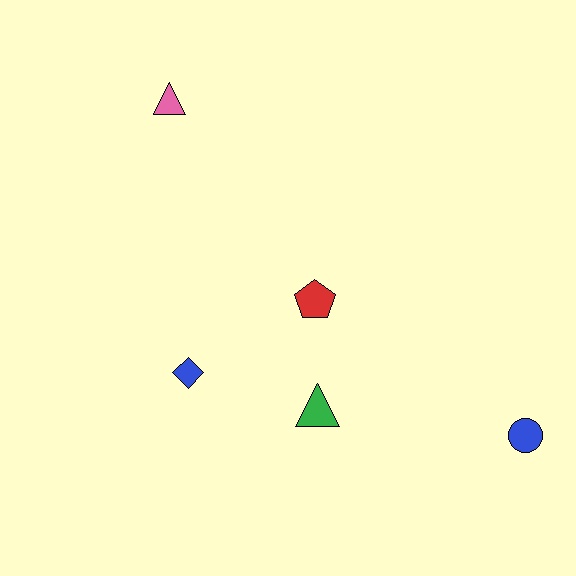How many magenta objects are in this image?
There are no magenta objects.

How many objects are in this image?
There are 5 objects.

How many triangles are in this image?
There are 2 triangles.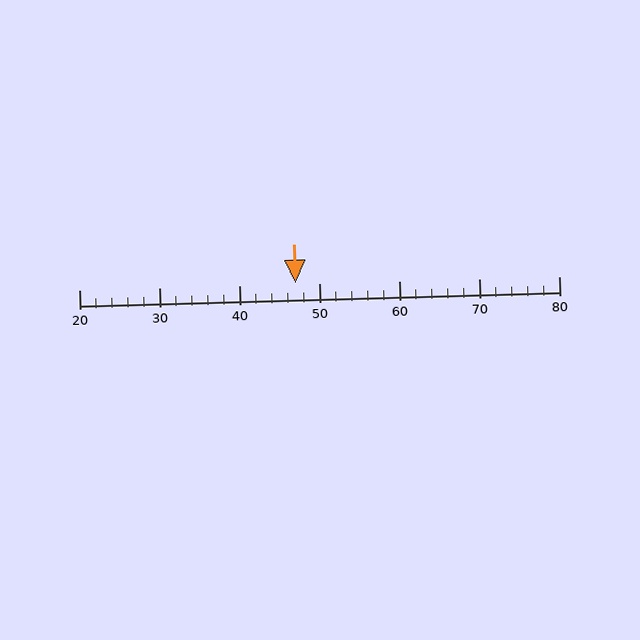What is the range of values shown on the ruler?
The ruler shows values from 20 to 80.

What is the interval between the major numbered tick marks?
The major tick marks are spaced 10 units apart.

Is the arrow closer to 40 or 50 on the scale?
The arrow is closer to 50.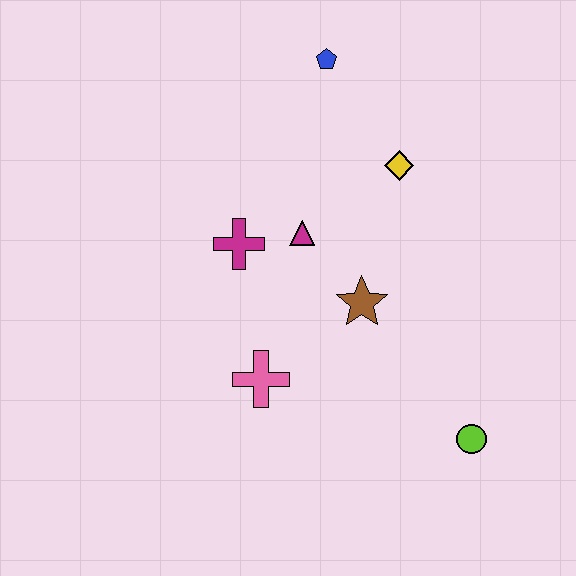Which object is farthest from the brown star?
The blue pentagon is farthest from the brown star.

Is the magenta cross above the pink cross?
Yes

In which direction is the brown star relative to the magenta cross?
The brown star is to the right of the magenta cross.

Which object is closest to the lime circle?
The brown star is closest to the lime circle.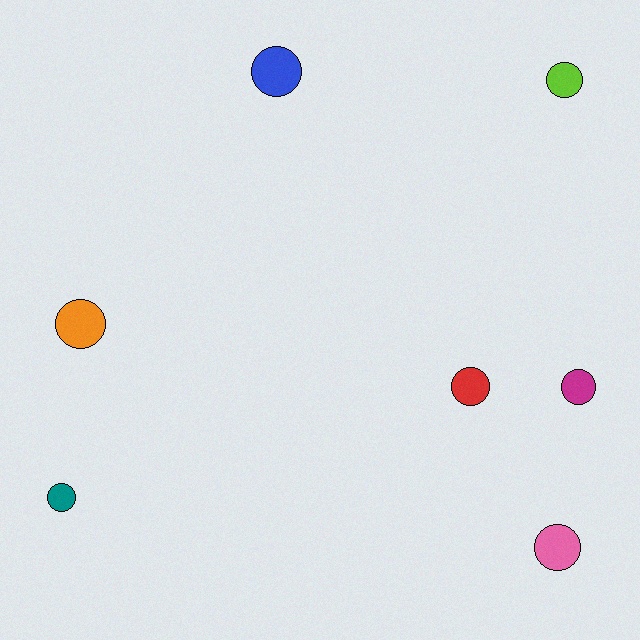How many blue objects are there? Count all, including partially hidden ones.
There is 1 blue object.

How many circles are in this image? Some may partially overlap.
There are 7 circles.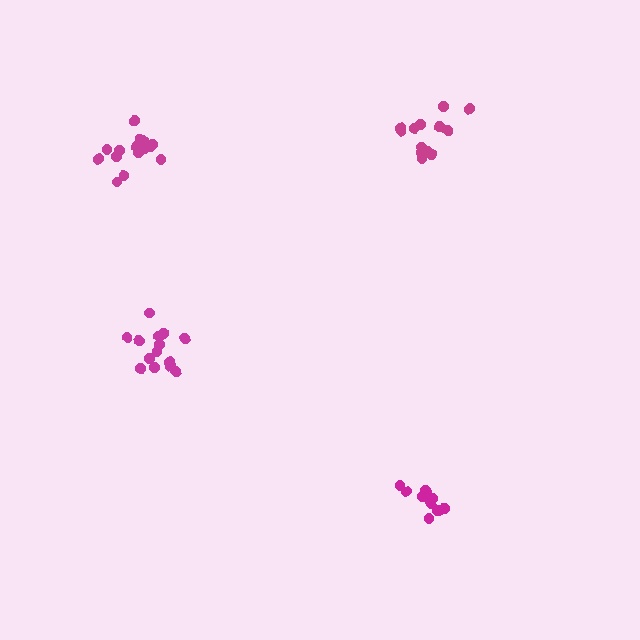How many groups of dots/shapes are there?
There are 4 groups.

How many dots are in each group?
Group 1: 14 dots, Group 2: 13 dots, Group 3: 15 dots, Group 4: 11 dots (53 total).